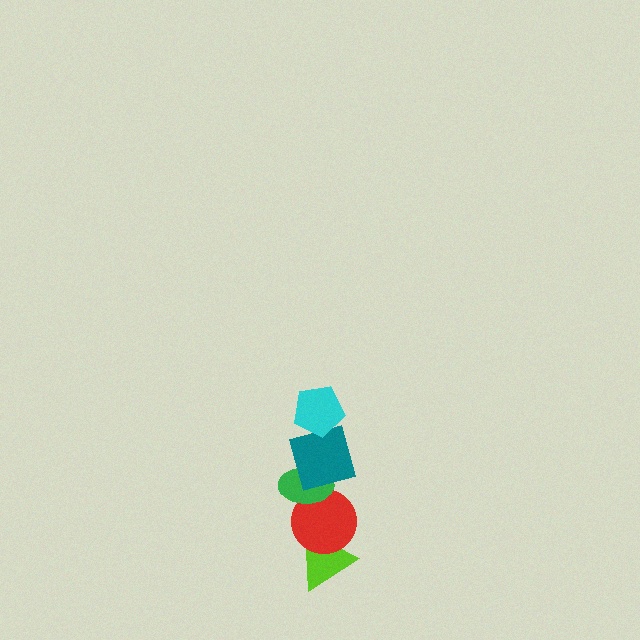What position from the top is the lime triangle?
The lime triangle is 5th from the top.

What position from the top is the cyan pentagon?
The cyan pentagon is 1st from the top.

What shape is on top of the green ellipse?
The teal square is on top of the green ellipse.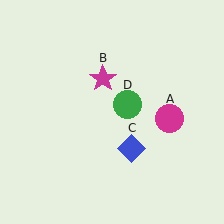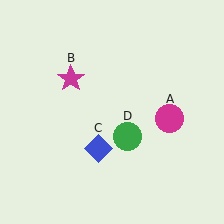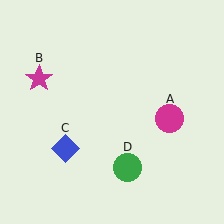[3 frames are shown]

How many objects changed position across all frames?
3 objects changed position: magenta star (object B), blue diamond (object C), green circle (object D).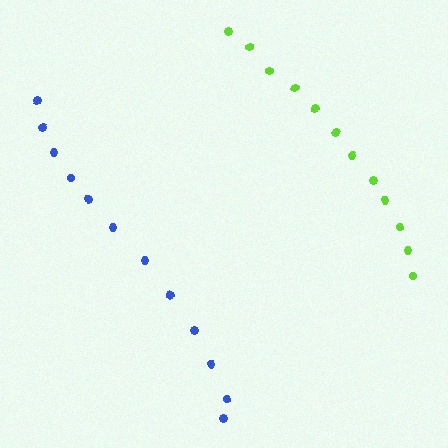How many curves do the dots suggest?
There are 2 distinct paths.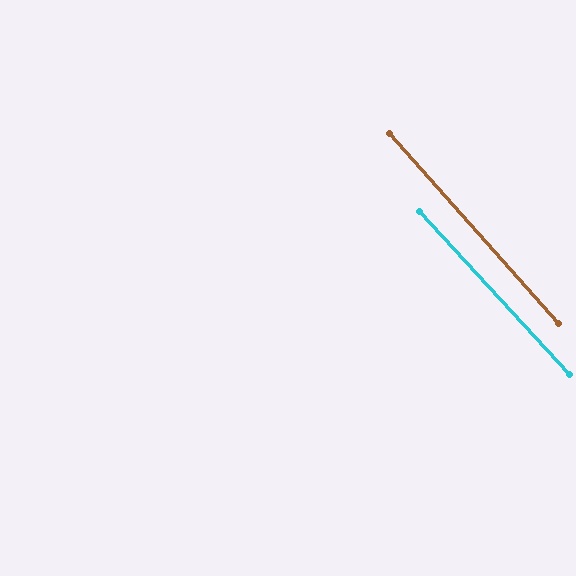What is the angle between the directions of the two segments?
Approximately 1 degree.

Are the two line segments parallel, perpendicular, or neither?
Parallel — their directions differ by only 1.1°.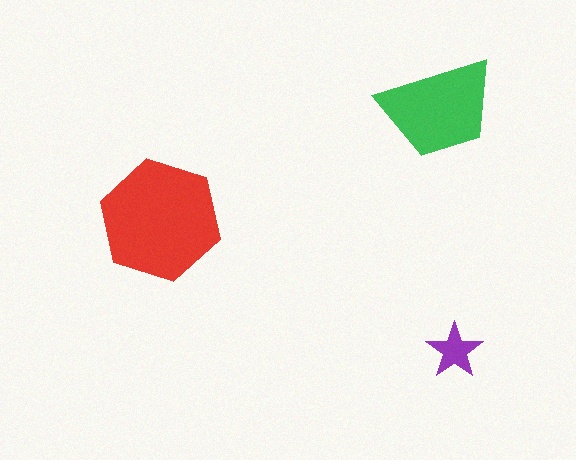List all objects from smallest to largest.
The purple star, the green trapezoid, the red hexagon.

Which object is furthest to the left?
The red hexagon is leftmost.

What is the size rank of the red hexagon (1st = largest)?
1st.